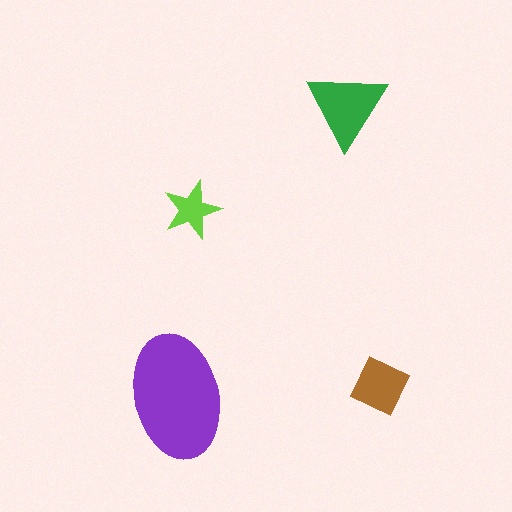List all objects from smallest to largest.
The lime star, the brown square, the green triangle, the purple ellipse.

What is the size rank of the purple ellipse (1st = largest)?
1st.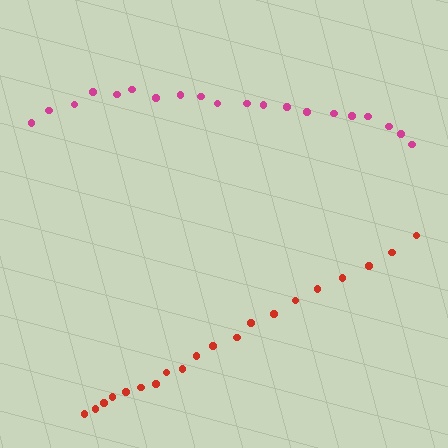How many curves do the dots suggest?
There are 2 distinct paths.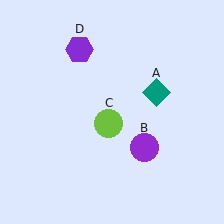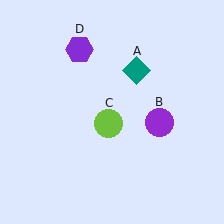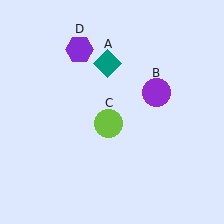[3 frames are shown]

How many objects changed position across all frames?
2 objects changed position: teal diamond (object A), purple circle (object B).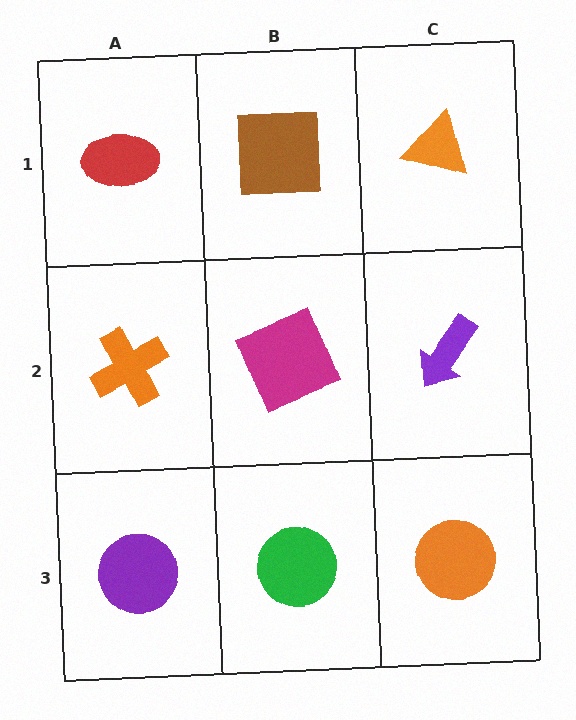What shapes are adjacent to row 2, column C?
An orange triangle (row 1, column C), an orange circle (row 3, column C), a magenta square (row 2, column B).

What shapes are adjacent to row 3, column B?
A magenta square (row 2, column B), a purple circle (row 3, column A), an orange circle (row 3, column C).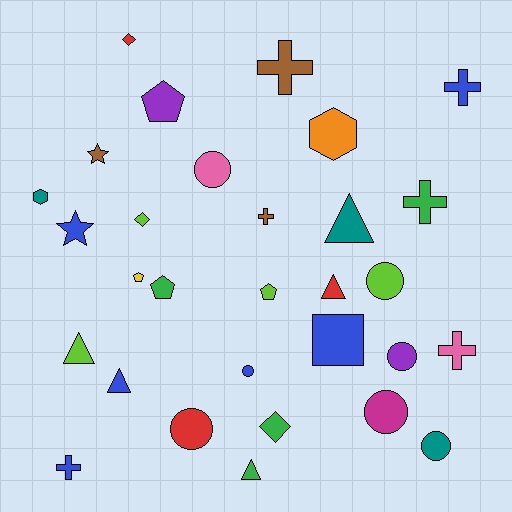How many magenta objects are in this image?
There is 1 magenta object.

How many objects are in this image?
There are 30 objects.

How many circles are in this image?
There are 7 circles.